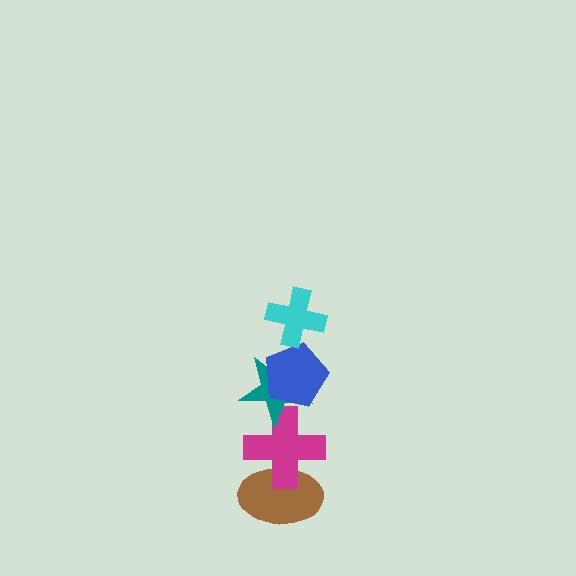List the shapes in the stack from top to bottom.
From top to bottom: the cyan cross, the blue pentagon, the teal star, the magenta cross, the brown ellipse.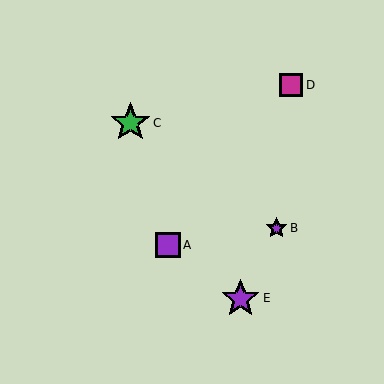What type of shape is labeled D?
Shape D is a magenta square.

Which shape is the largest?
The green star (labeled C) is the largest.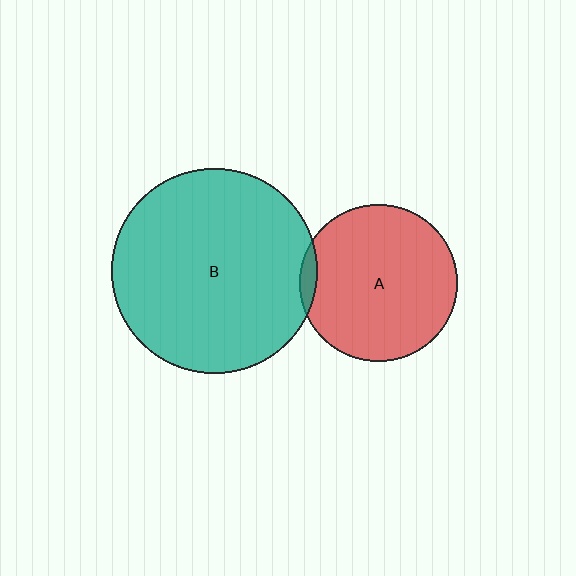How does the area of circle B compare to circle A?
Approximately 1.7 times.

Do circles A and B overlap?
Yes.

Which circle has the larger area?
Circle B (teal).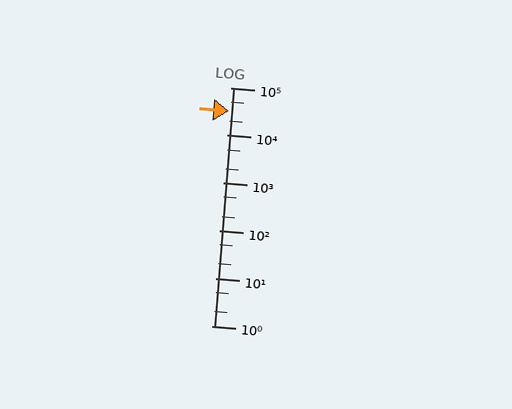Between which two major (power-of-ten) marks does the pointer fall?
The pointer is between 10000 and 100000.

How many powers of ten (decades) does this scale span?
The scale spans 5 decades, from 1 to 100000.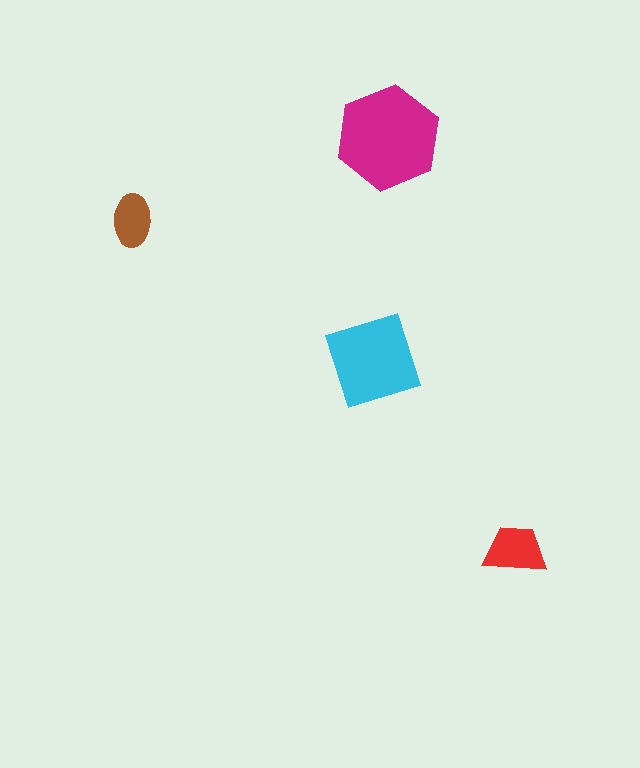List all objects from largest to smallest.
The magenta hexagon, the cyan diamond, the red trapezoid, the brown ellipse.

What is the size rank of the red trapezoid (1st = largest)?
3rd.